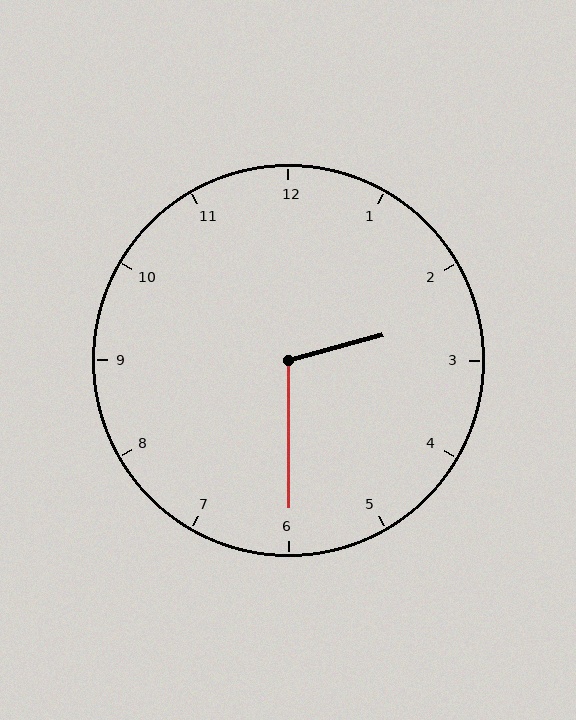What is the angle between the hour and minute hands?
Approximately 105 degrees.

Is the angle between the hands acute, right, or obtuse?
It is obtuse.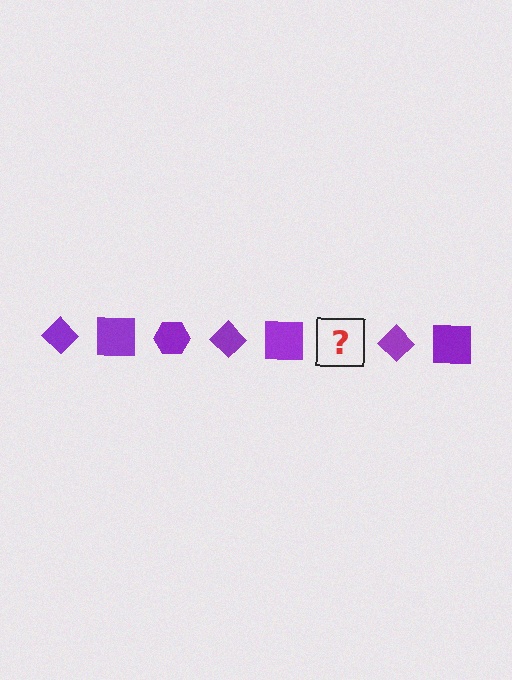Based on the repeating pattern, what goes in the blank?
The blank should be a purple hexagon.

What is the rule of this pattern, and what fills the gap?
The rule is that the pattern cycles through diamond, square, hexagon shapes in purple. The gap should be filled with a purple hexagon.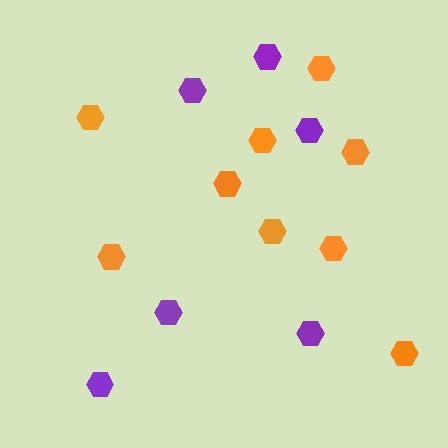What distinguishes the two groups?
There are 2 groups: one group of purple hexagons (6) and one group of orange hexagons (9).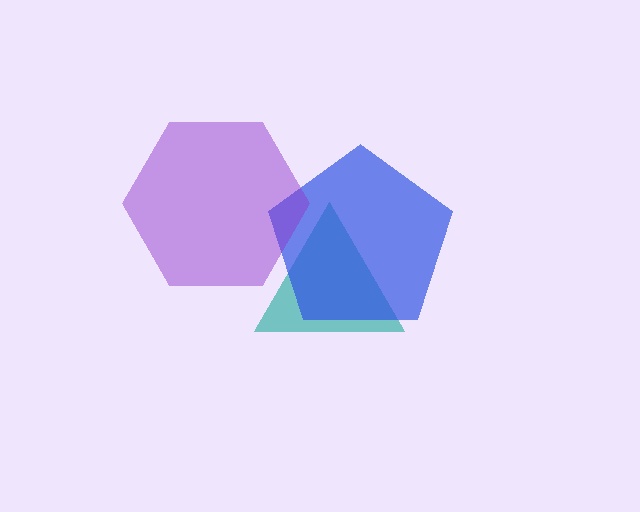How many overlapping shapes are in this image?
There are 3 overlapping shapes in the image.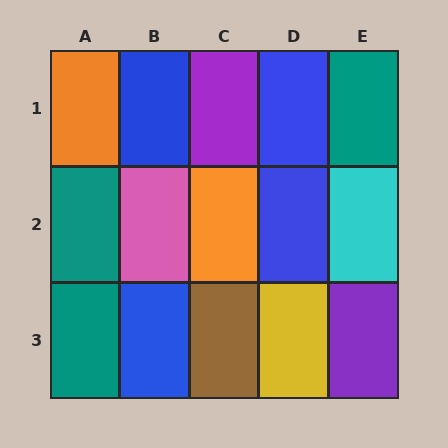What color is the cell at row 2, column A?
Teal.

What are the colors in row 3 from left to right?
Teal, blue, brown, yellow, purple.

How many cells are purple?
2 cells are purple.